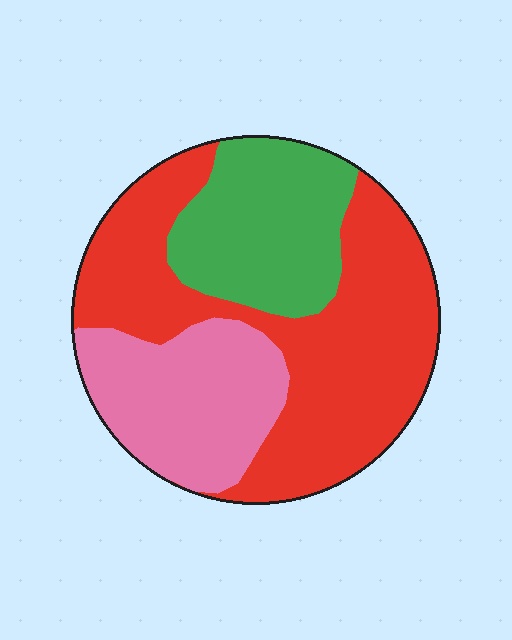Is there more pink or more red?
Red.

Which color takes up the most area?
Red, at roughly 50%.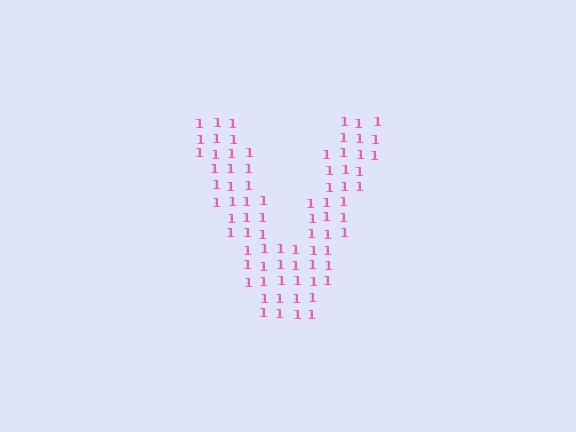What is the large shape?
The large shape is the letter V.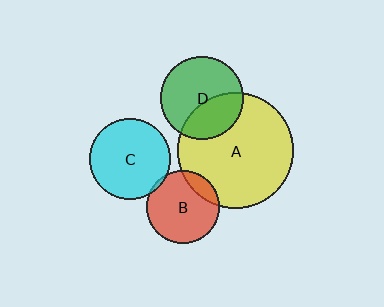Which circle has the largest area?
Circle A (yellow).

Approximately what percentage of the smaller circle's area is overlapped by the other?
Approximately 5%.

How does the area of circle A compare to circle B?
Approximately 2.5 times.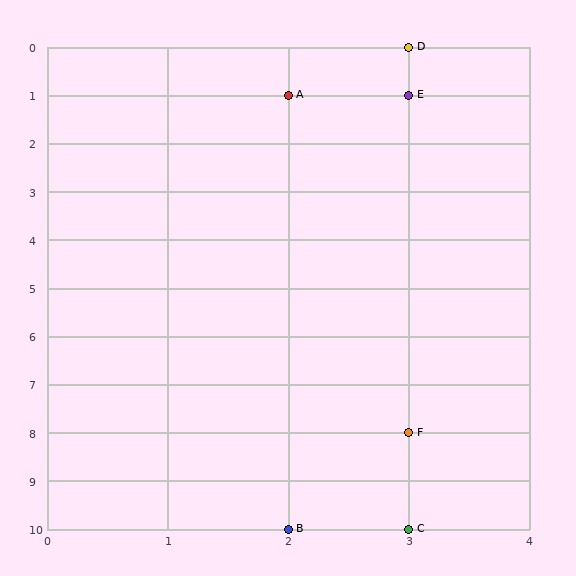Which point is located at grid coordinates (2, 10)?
Point B is at (2, 10).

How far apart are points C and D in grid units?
Points C and D are 10 rows apart.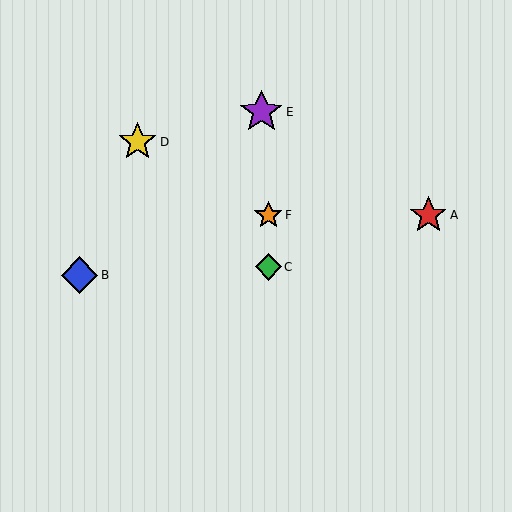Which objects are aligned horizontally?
Objects A, F are aligned horizontally.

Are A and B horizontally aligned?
No, A is at y≈215 and B is at y≈275.